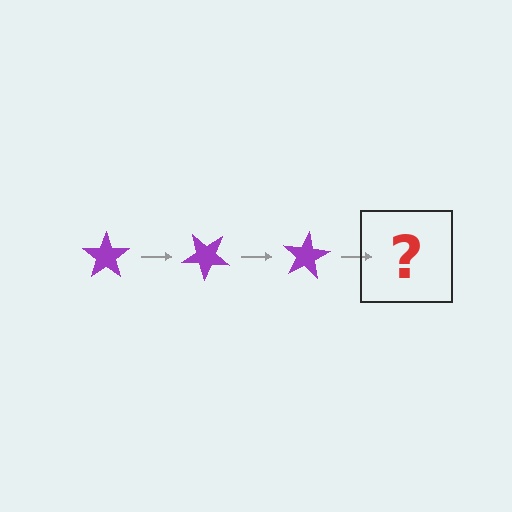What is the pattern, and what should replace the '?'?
The pattern is that the star rotates 40 degrees each step. The '?' should be a purple star rotated 120 degrees.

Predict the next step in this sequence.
The next step is a purple star rotated 120 degrees.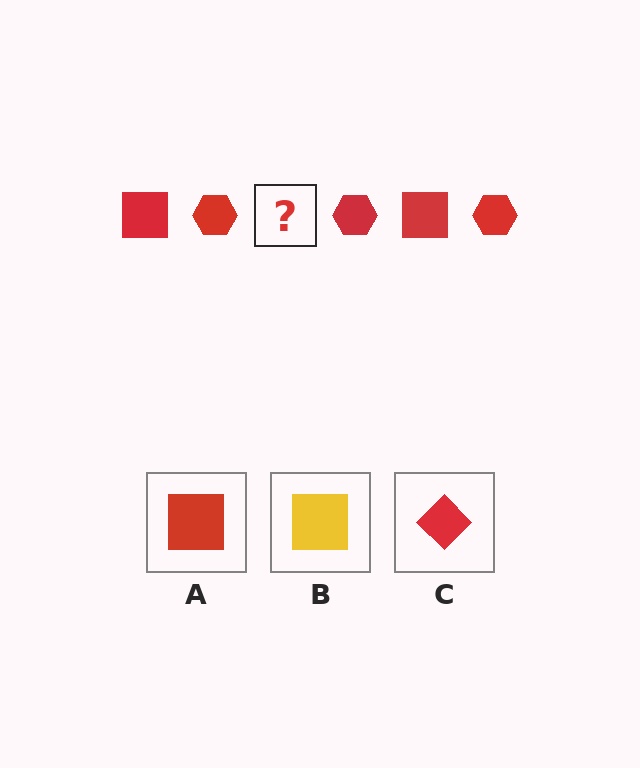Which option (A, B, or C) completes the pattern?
A.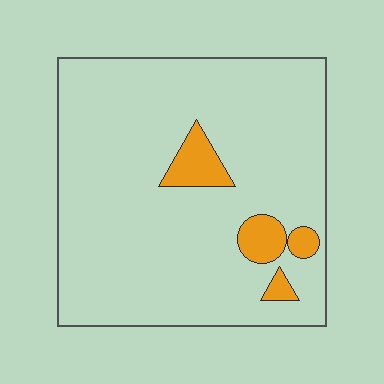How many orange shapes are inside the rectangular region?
4.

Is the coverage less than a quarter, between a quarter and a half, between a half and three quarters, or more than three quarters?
Less than a quarter.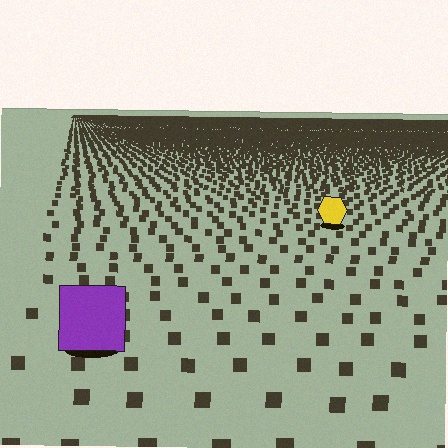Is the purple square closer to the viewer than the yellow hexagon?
Yes. The purple square is closer — you can tell from the texture gradient: the ground texture is coarser near it.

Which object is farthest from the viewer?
The yellow hexagon is farthest from the viewer. It appears smaller and the ground texture around it is denser.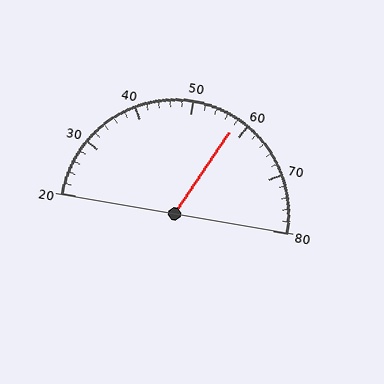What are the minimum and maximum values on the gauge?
The gauge ranges from 20 to 80.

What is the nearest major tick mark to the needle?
The nearest major tick mark is 60.